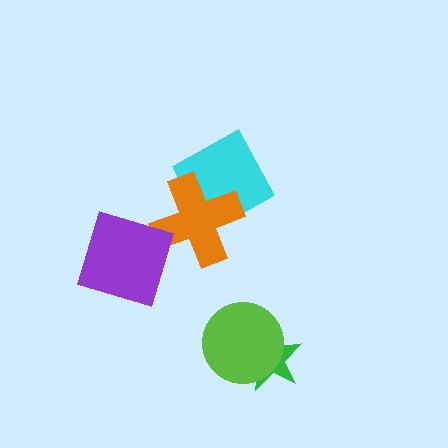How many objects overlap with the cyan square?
1 object overlaps with the cyan square.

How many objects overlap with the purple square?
0 objects overlap with the purple square.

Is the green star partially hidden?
Yes, it is partially covered by another shape.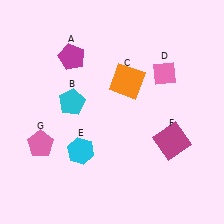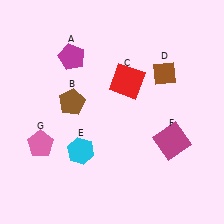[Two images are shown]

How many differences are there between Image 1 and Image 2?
There are 3 differences between the two images.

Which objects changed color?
B changed from cyan to brown. C changed from orange to red. D changed from pink to brown.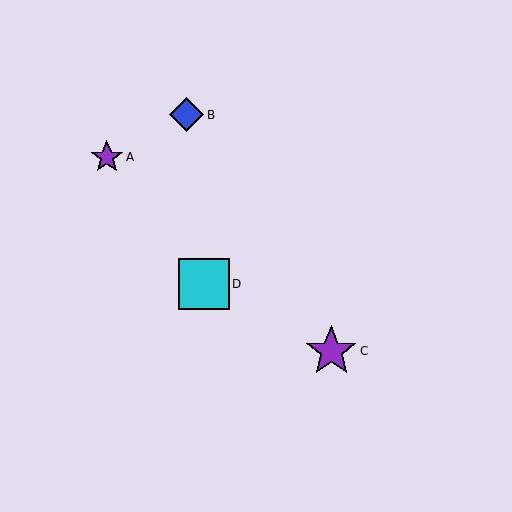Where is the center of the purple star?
The center of the purple star is at (107, 157).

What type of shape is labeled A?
Shape A is a purple star.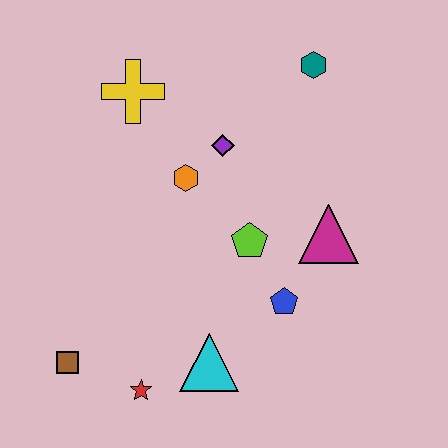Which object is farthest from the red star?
The teal hexagon is farthest from the red star.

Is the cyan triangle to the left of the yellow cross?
No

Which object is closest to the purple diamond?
The orange hexagon is closest to the purple diamond.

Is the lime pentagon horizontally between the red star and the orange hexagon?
No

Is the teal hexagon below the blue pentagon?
No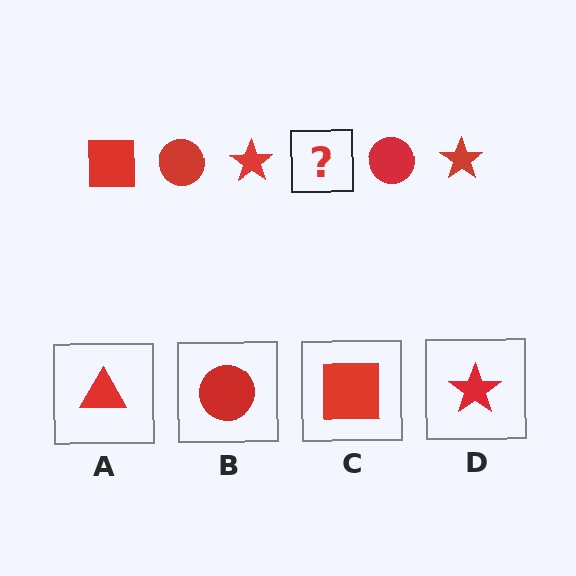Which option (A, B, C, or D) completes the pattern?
C.